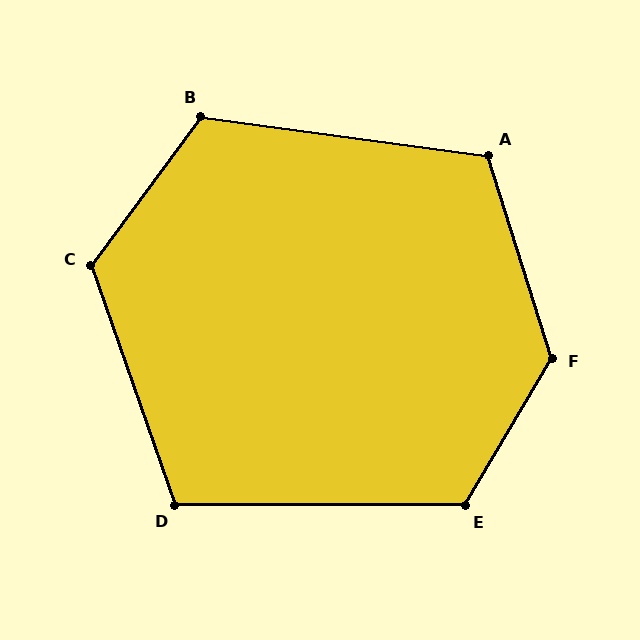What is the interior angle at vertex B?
Approximately 119 degrees (obtuse).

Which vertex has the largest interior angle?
F, at approximately 132 degrees.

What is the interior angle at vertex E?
Approximately 121 degrees (obtuse).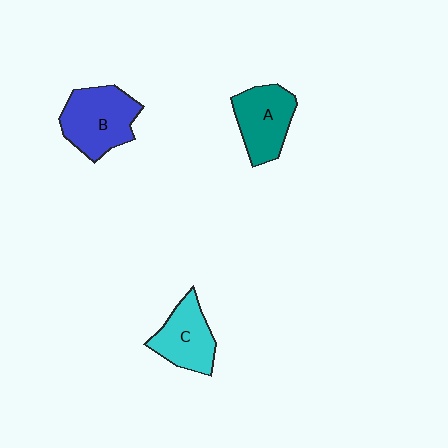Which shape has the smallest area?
Shape C (cyan).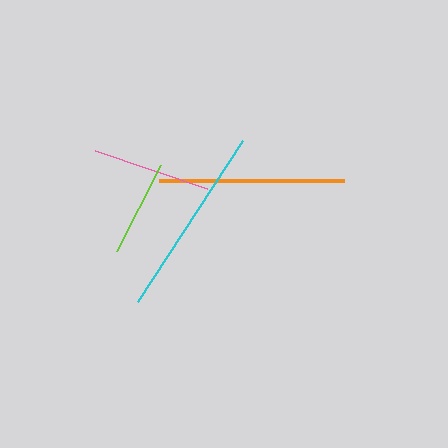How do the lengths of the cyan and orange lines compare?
The cyan and orange lines are approximately the same length.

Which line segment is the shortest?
The lime line is the shortest at approximately 97 pixels.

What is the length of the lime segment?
The lime segment is approximately 97 pixels long.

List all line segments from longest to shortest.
From longest to shortest: cyan, orange, pink, lime.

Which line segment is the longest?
The cyan line is the longest at approximately 192 pixels.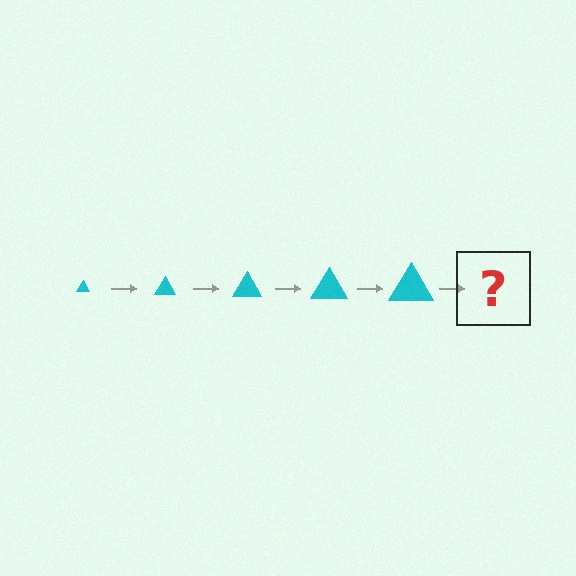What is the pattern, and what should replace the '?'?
The pattern is that the triangle gets progressively larger each step. The '?' should be a cyan triangle, larger than the previous one.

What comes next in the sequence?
The next element should be a cyan triangle, larger than the previous one.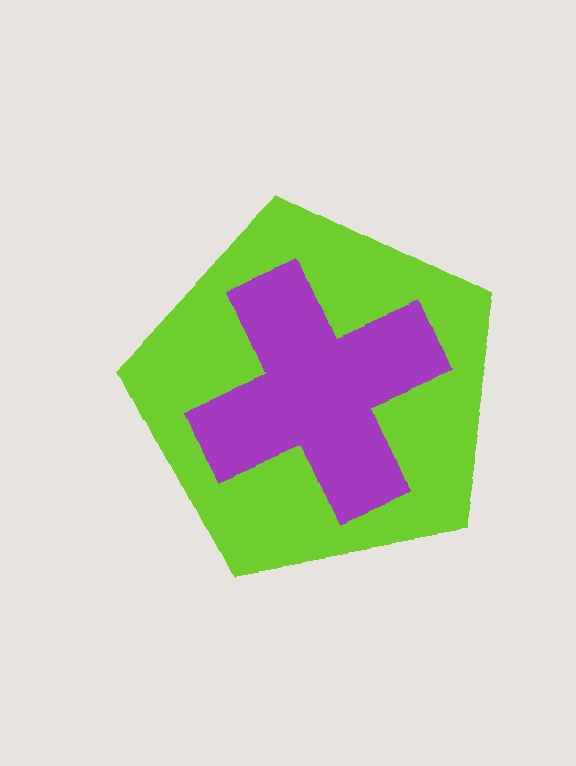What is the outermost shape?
The lime pentagon.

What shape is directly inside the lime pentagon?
The purple cross.